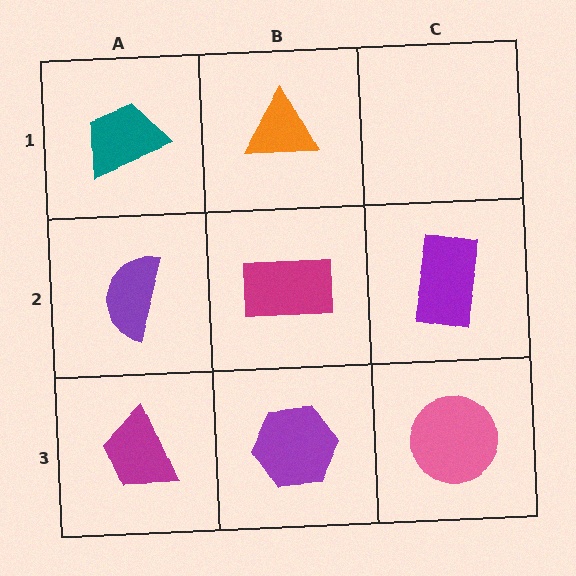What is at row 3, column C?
A pink circle.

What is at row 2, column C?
A purple rectangle.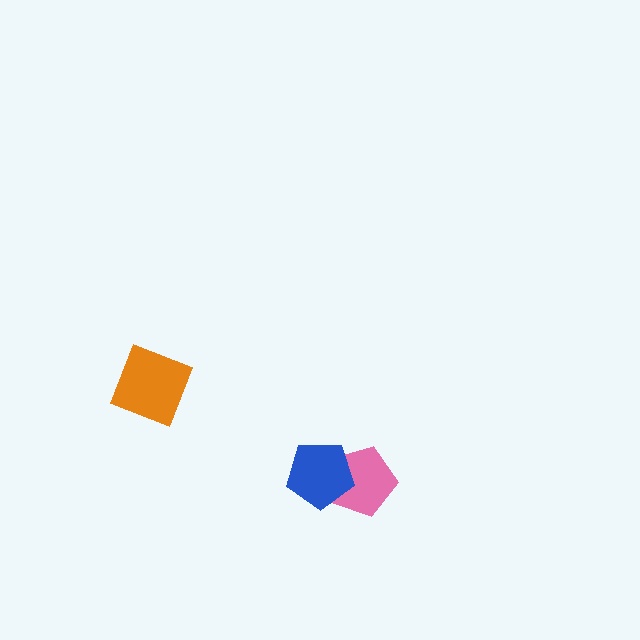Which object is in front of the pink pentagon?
The blue pentagon is in front of the pink pentagon.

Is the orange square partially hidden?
No, no other shape covers it.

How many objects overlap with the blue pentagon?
1 object overlaps with the blue pentagon.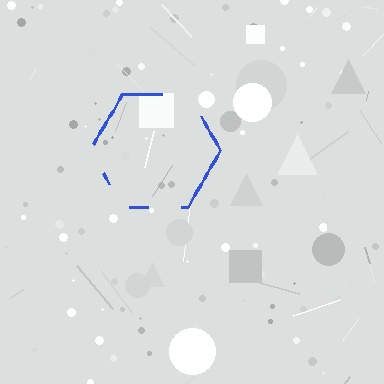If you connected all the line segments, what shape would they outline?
They would outline a hexagon.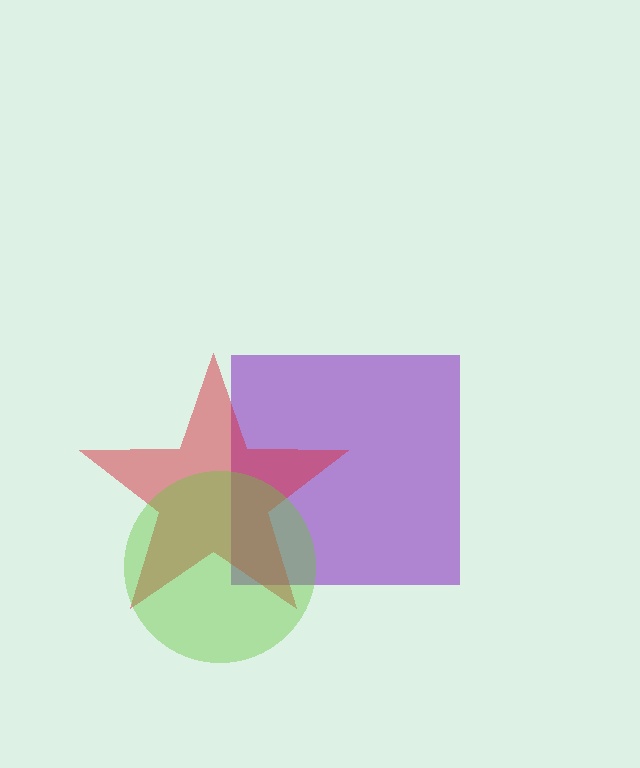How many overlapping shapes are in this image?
There are 3 overlapping shapes in the image.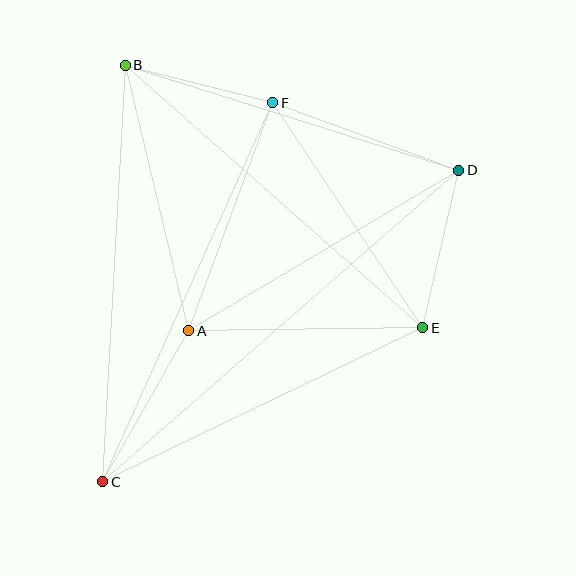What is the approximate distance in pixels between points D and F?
The distance between D and F is approximately 198 pixels.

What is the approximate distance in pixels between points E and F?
The distance between E and F is approximately 270 pixels.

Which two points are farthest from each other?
Points C and D are farthest from each other.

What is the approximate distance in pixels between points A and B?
The distance between A and B is approximately 273 pixels.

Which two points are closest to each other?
Points B and F are closest to each other.